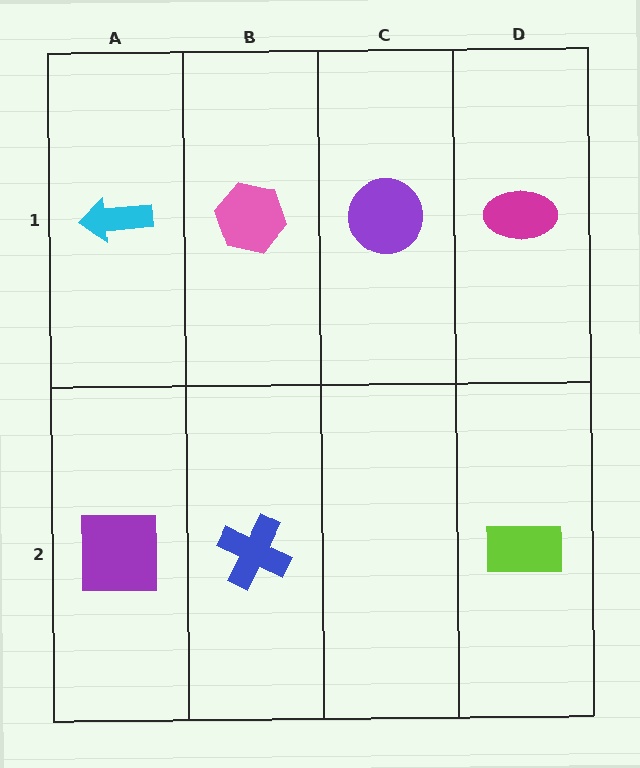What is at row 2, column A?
A purple square.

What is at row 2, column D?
A lime rectangle.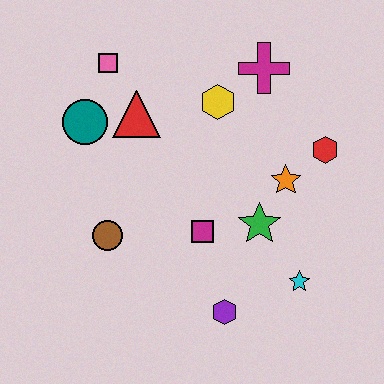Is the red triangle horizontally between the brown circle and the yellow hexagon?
Yes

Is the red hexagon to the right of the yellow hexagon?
Yes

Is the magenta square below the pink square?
Yes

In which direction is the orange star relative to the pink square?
The orange star is to the right of the pink square.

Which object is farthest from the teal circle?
The cyan star is farthest from the teal circle.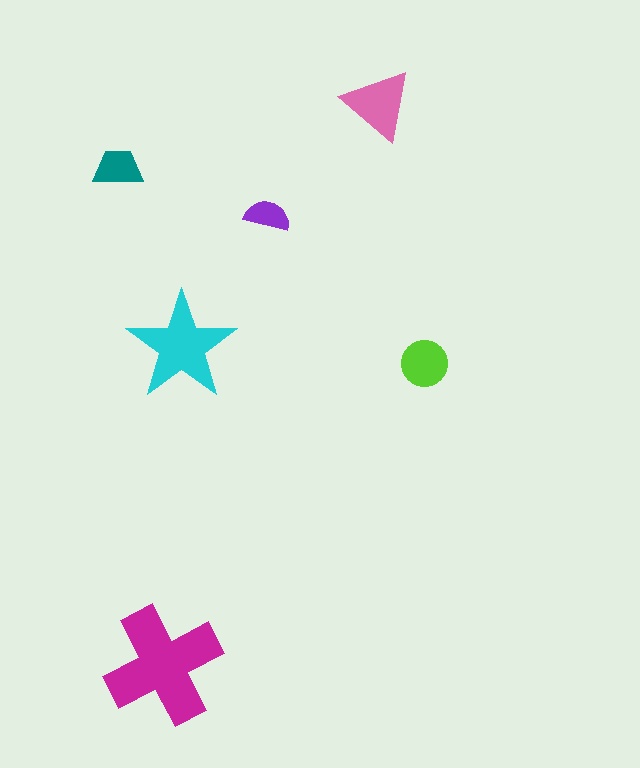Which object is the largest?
The magenta cross.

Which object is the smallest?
The purple semicircle.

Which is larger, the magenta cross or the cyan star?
The magenta cross.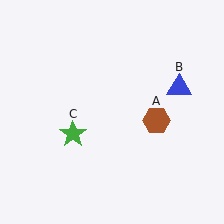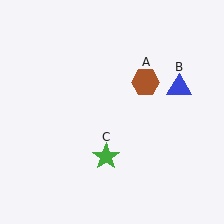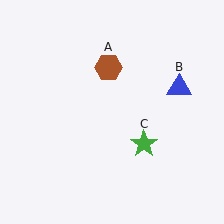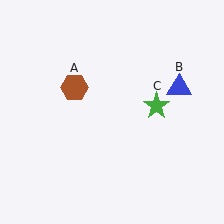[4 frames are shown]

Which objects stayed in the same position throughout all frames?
Blue triangle (object B) remained stationary.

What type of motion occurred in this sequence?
The brown hexagon (object A), green star (object C) rotated counterclockwise around the center of the scene.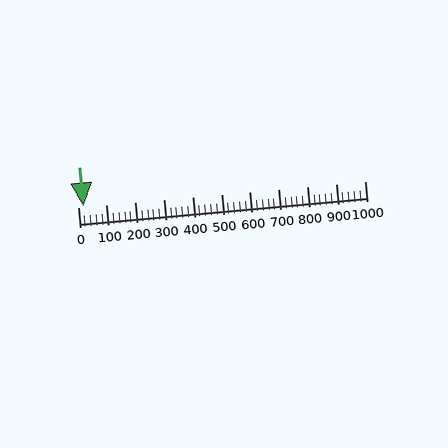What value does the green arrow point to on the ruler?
The green arrow points to approximately 20.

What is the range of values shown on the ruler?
The ruler shows values from 0 to 1000.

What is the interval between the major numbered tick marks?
The major tick marks are spaced 100 units apart.